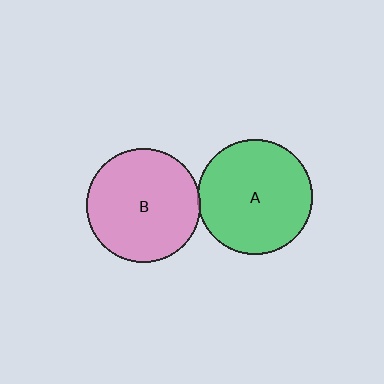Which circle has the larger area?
Circle A (green).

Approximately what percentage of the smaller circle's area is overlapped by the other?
Approximately 5%.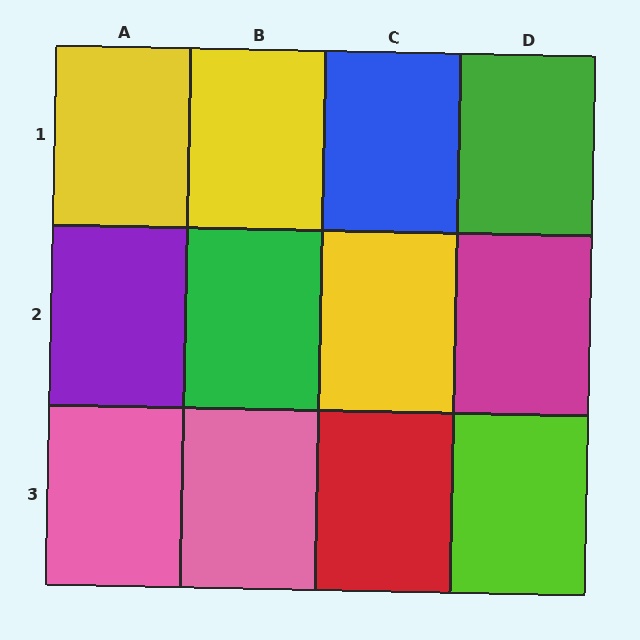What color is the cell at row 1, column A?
Yellow.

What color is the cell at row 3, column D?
Lime.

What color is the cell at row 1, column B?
Yellow.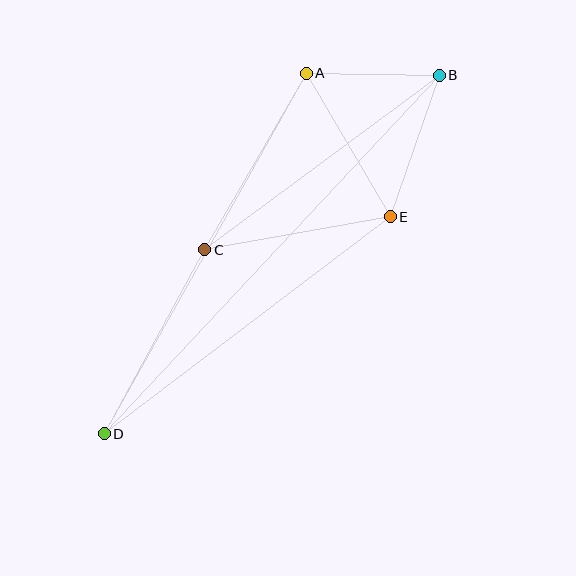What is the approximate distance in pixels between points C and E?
The distance between C and E is approximately 188 pixels.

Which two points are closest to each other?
Points A and B are closest to each other.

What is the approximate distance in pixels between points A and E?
The distance between A and E is approximately 166 pixels.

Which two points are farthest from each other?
Points B and D are farthest from each other.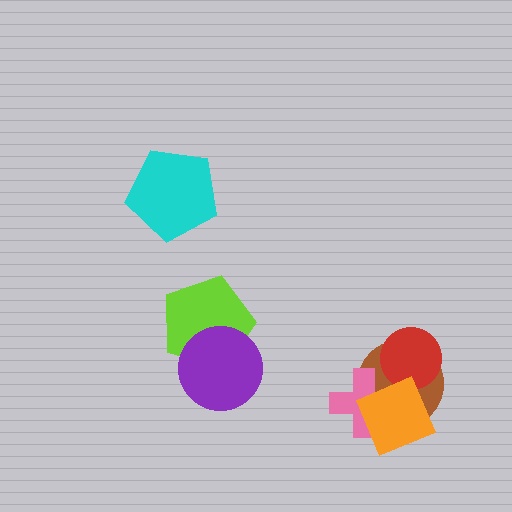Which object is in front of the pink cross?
The orange diamond is in front of the pink cross.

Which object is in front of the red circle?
The orange diamond is in front of the red circle.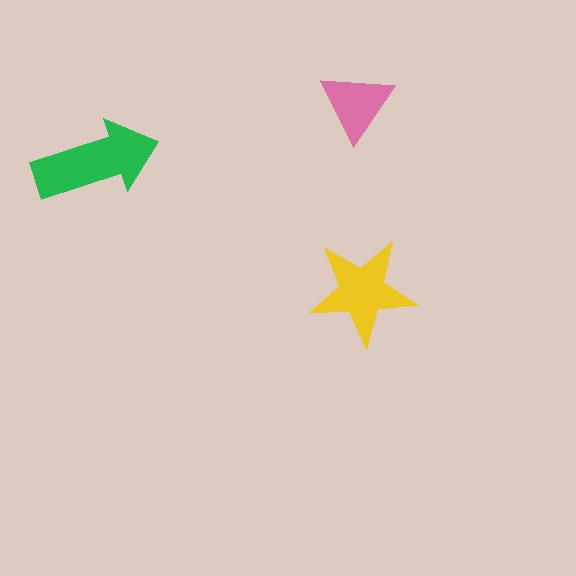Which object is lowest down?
The yellow star is bottommost.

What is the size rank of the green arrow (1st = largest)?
1st.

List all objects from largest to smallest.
The green arrow, the yellow star, the pink triangle.